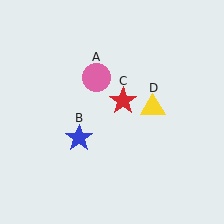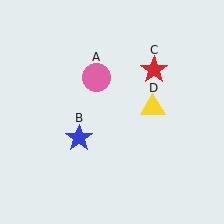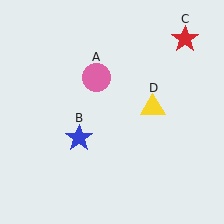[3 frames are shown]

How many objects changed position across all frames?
1 object changed position: red star (object C).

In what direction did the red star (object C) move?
The red star (object C) moved up and to the right.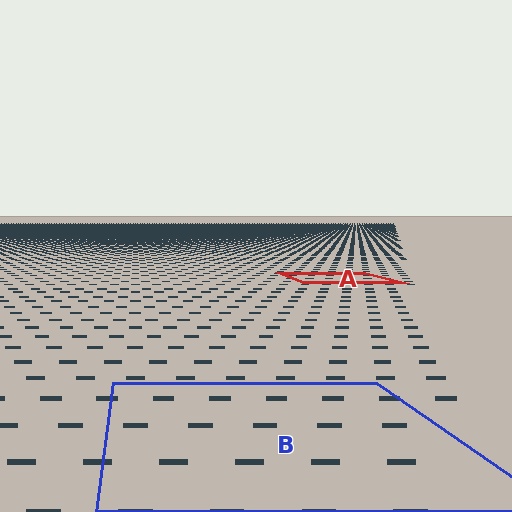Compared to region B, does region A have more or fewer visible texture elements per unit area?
Region A has more texture elements per unit area — they are packed more densely because it is farther away.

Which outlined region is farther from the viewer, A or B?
Region A is farther from the viewer — the texture elements inside it appear smaller and more densely packed.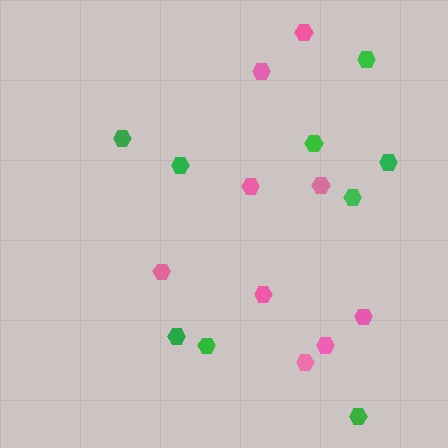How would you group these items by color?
There are 2 groups: one group of pink hexagons (9) and one group of green hexagons (9).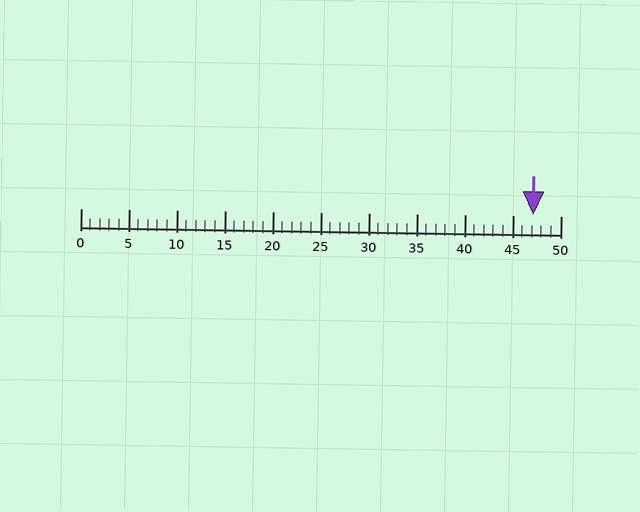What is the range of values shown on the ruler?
The ruler shows values from 0 to 50.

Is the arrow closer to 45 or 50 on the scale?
The arrow is closer to 45.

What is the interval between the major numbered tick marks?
The major tick marks are spaced 5 units apart.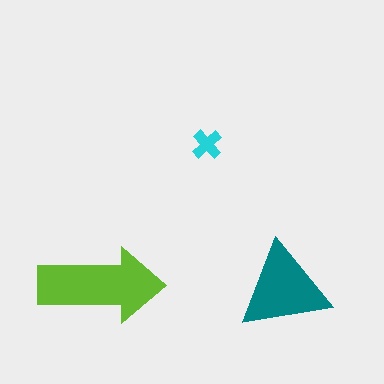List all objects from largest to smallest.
The lime arrow, the teal triangle, the cyan cross.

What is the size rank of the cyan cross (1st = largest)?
3rd.